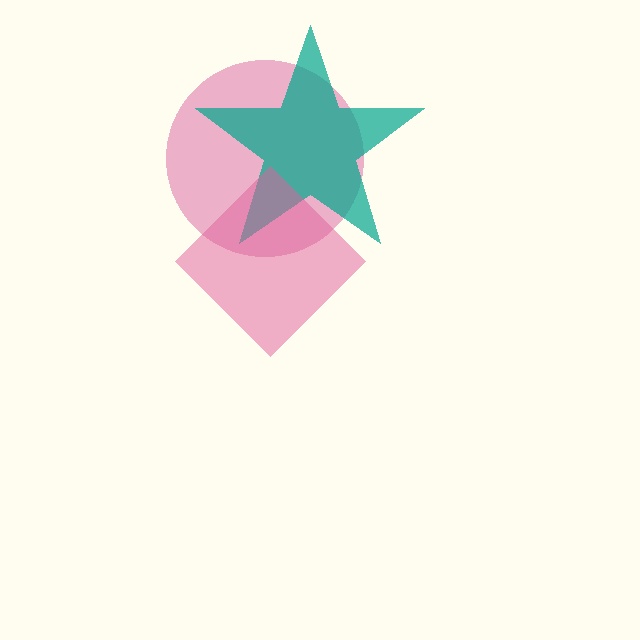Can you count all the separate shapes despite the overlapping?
Yes, there are 3 separate shapes.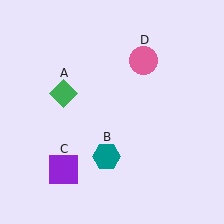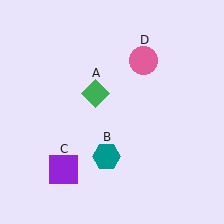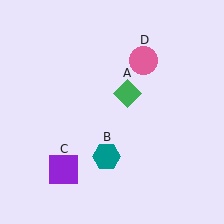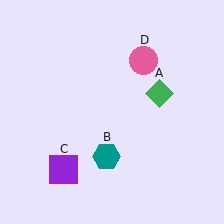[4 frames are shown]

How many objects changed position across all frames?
1 object changed position: green diamond (object A).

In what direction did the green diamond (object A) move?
The green diamond (object A) moved right.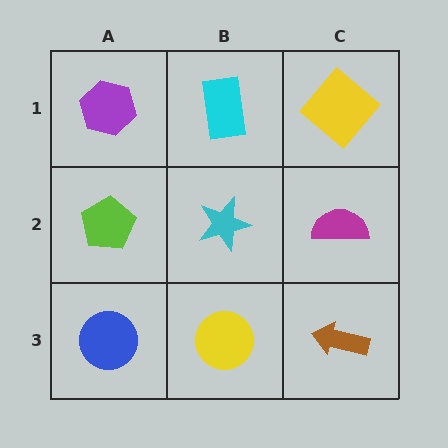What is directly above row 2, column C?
A yellow diamond.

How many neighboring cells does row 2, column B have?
4.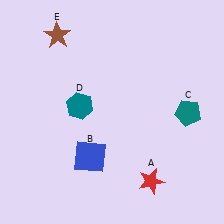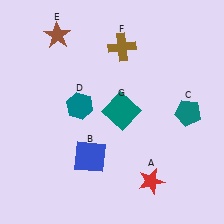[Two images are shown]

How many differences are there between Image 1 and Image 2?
There are 2 differences between the two images.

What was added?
A brown cross (F), a teal square (G) were added in Image 2.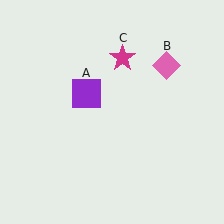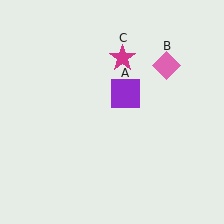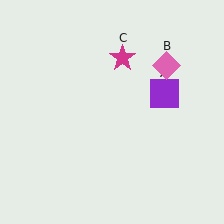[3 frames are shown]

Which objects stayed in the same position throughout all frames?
Pink diamond (object B) and magenta star (object C) remained stationary.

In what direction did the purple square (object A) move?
The purple square (object A) moved right.